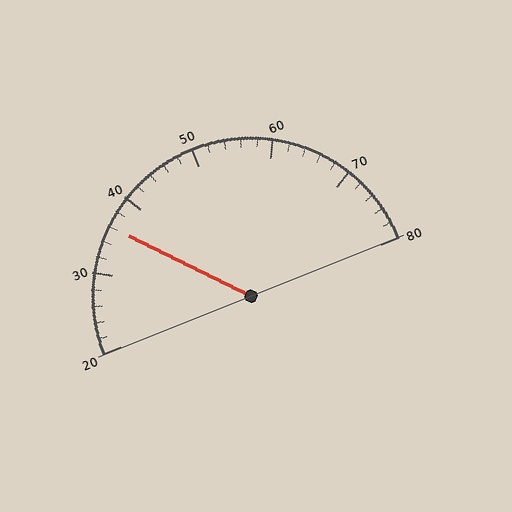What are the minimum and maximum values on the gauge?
The gauge ranges from 20 to 80.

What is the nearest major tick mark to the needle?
The nearest major tick mark is 40.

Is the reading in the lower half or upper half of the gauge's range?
The reading is in the lower half of the range (20 to 80).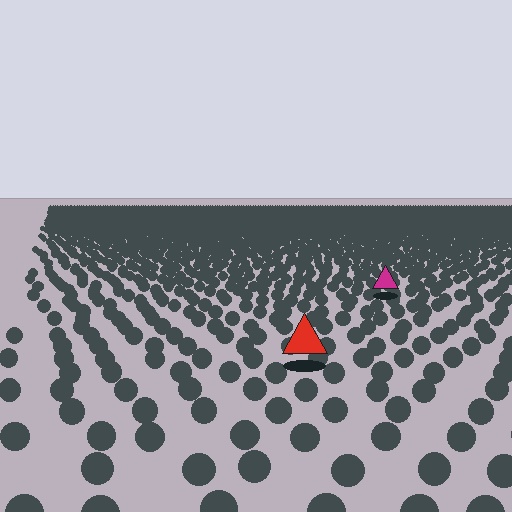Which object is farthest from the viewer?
The magenta triangle is farthest from the viewer. It appears smaller and the ground texture around it is denser.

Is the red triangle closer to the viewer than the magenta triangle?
Yes. The red triangle is closer — you can tell from the texture gradient: the ground texture is coarser near it.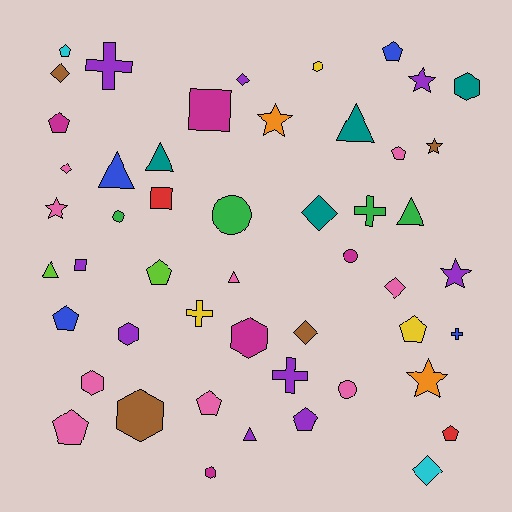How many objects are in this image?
There are 50 objects.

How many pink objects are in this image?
There are 9 pink objects.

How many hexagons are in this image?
There are 7 hexagons.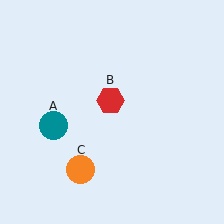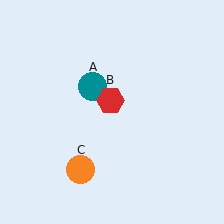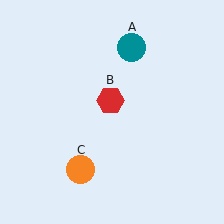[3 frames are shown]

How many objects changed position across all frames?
1 object changed position: teal circle (object A).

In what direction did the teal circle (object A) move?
The teal circle (object A) moved up and to the right.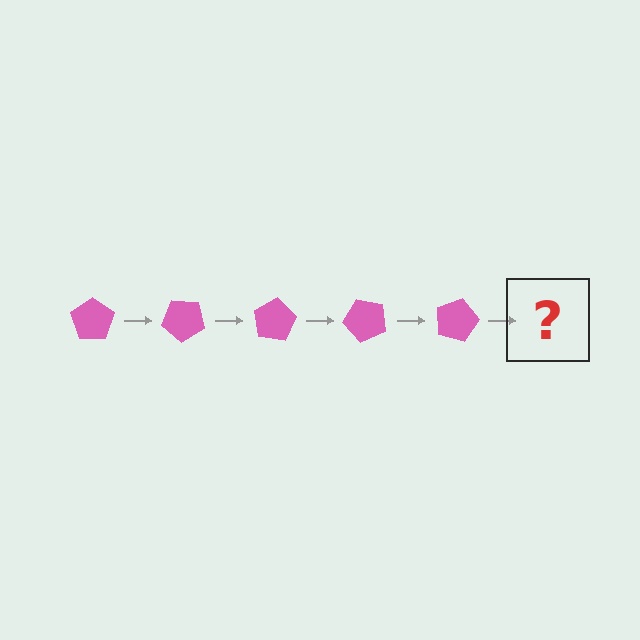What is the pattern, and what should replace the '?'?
The pattern is that the pentagon rotates 40 degrees each step. The '?' should be a pink pentagon rotated 200 degrees.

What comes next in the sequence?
The next element should be a pink pentagon rotated 200 degrees.